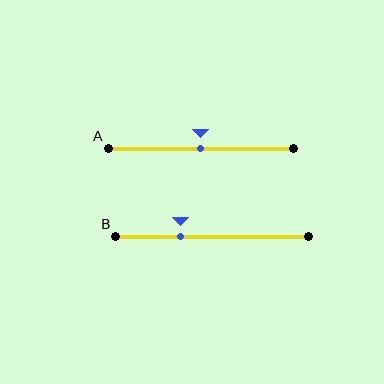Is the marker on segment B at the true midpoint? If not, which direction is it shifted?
No, the marker on segment B is shifted to the left by about 16% of the segment length.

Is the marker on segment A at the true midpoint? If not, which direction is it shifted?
Yes, the marker on segment A is at the true midpoint.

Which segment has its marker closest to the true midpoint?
Segment A has its marker closest to the true midpoint.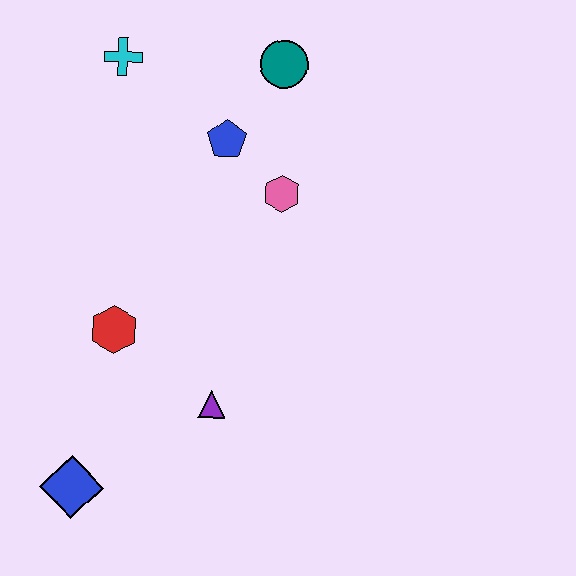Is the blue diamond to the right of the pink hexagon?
No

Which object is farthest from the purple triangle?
The cyan cross is farthest from the purple triangle.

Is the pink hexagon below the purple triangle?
No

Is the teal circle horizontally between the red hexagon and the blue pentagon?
No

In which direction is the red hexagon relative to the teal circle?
The red hexagon is below the teal circle.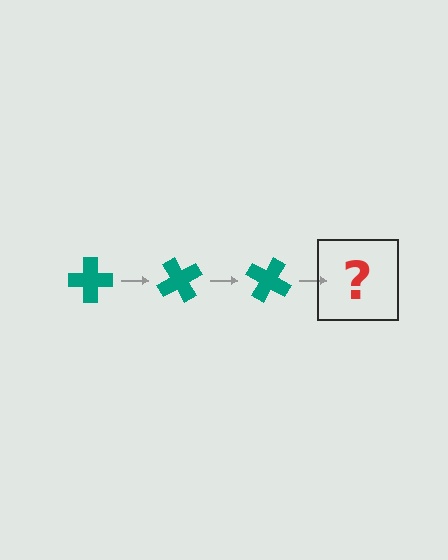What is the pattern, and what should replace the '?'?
The pattern is that the cross rotates 60 degrees each step. The '?' should be a teal cross rotated 180 degrees.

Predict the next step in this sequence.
The next step is a teal cross rotated 180 degrees.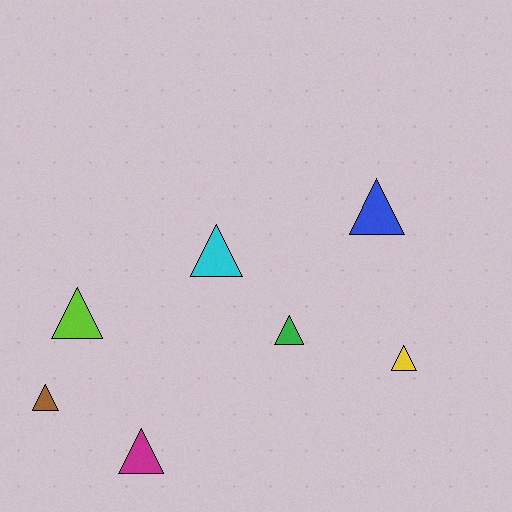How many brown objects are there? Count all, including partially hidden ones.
There is 1 brown object.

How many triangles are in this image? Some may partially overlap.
There are 7 triangles.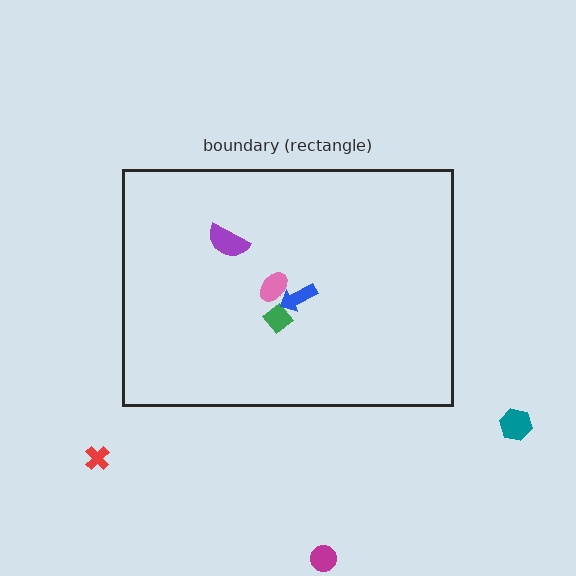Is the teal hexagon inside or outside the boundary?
Outside.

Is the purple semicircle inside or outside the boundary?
Inside.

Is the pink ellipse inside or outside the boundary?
Inside.